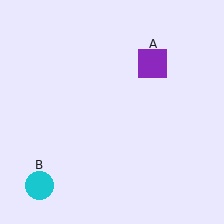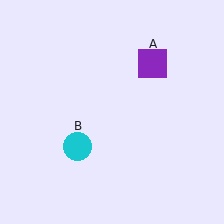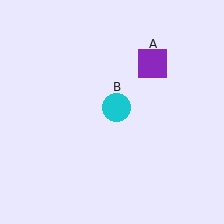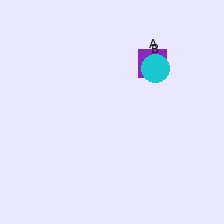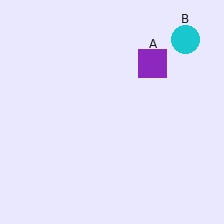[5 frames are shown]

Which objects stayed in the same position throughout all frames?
Purple square (object A) remained stationary.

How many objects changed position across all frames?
1 object changed position: cyan circle (object B).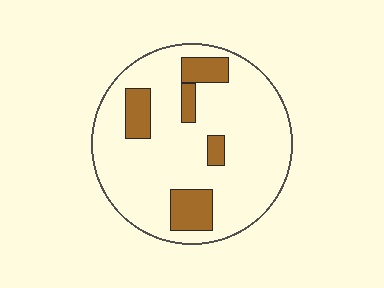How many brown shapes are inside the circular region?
5.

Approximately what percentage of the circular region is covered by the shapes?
Approximately 15%.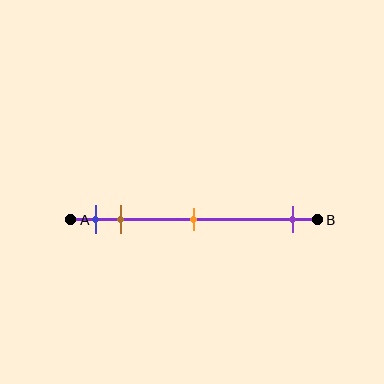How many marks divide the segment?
There are 4 marks dividing the segment.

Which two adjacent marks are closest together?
The blue and brown marks are the closest adjacent pair.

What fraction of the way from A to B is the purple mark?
The purple mark is approximately 90% (0.9) of the way from A to B.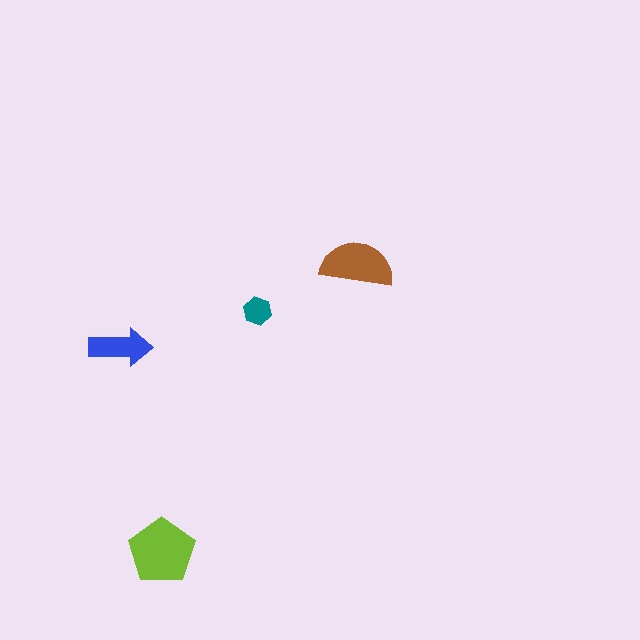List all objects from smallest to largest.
The teal hexagon, the blue arrow, the brown semicircle, the lime pentagon.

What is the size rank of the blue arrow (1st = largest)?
3rd.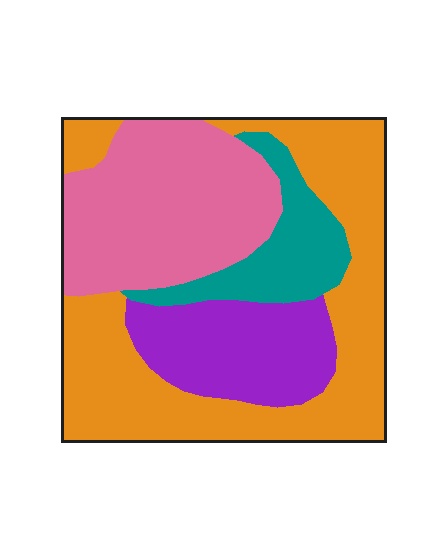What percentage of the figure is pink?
Pink takes up about one quarter (1/4) of the figure.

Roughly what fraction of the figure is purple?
Purple covers 17% of the figure.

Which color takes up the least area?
Teal, at roughly 10%.